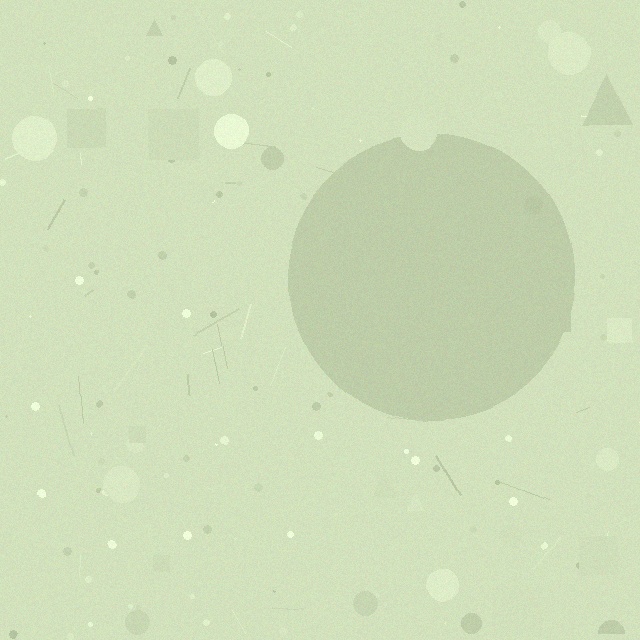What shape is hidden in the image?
A circle is hidden in the image.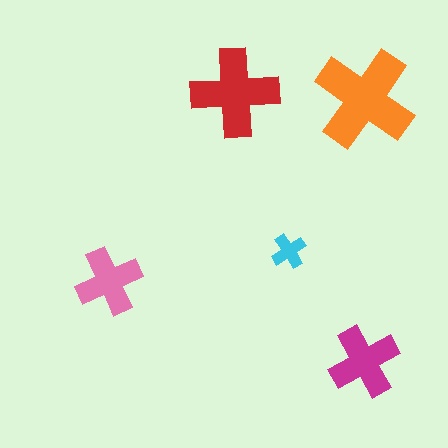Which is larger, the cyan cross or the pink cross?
The pink one.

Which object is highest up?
The red cross is topmost.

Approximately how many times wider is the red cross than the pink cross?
About 1.5 times wider.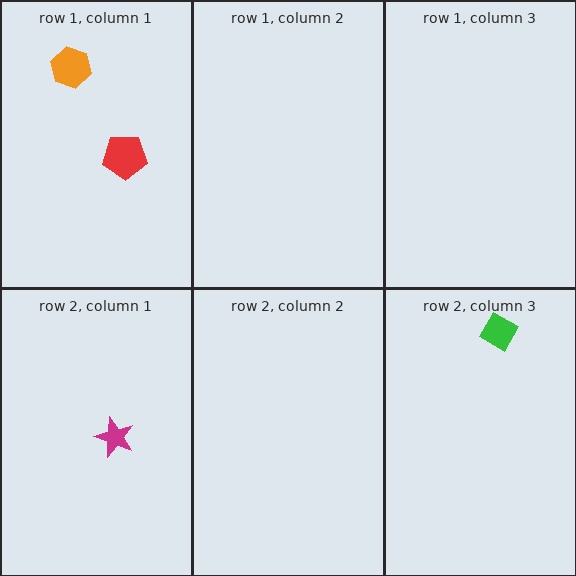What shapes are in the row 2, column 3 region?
The green diamond.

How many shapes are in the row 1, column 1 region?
2.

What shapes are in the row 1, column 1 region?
The orange hexagon, the red pentagon.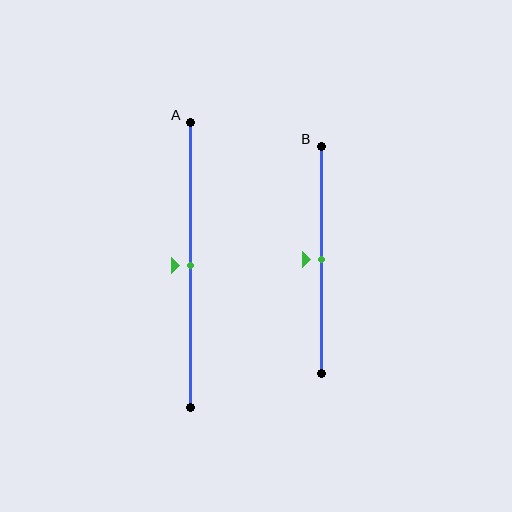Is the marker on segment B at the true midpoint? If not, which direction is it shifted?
Yes, the marker on segment B is at the true midpoint.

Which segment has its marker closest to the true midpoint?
Segment A has its marker closest to the true midpoint.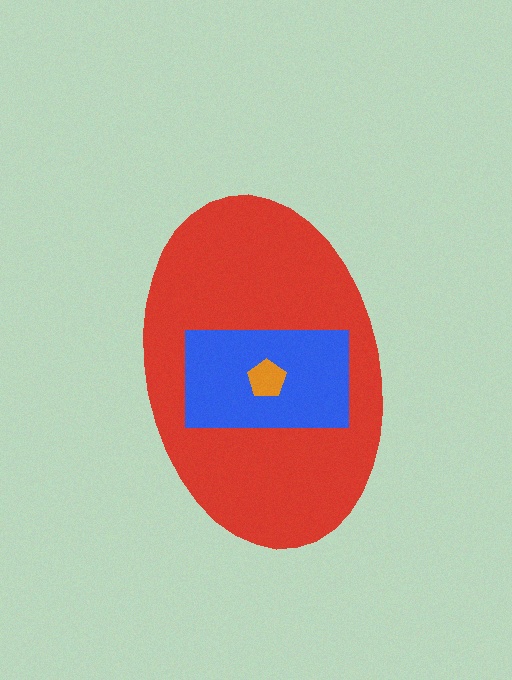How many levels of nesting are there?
3.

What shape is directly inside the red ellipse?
The blue rectangle.